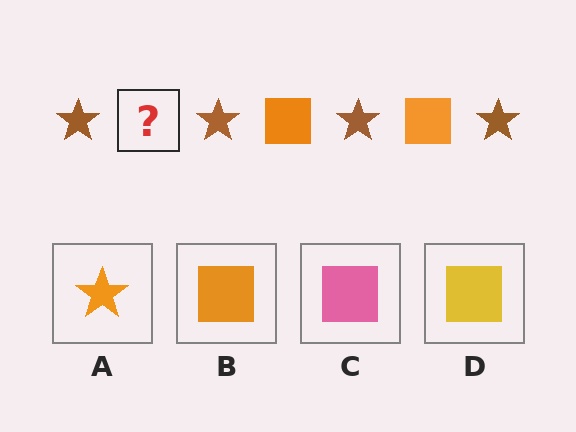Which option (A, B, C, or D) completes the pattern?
B.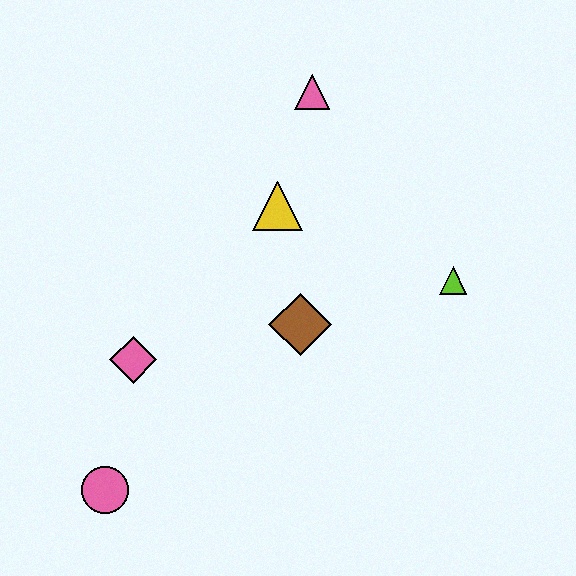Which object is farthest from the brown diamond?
The pink circle is farthest from the brown diamond.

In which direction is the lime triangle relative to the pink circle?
The lime triangle is to the right of the pink circle.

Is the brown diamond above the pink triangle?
No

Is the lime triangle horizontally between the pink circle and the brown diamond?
No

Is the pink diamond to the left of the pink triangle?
Yes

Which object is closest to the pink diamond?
The pink circle is closest to the pink diamond.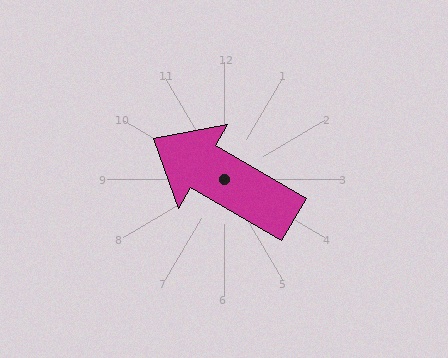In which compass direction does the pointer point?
Northwest.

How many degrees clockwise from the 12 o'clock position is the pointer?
Approximately 300 degrees.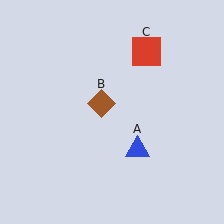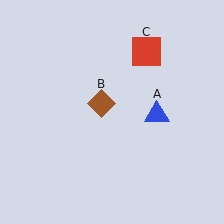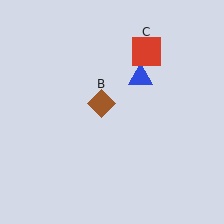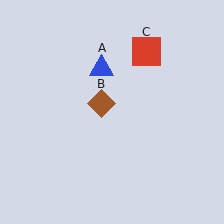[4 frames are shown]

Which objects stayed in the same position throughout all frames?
Brown diamond (object B) and red square (object C) remained stationary.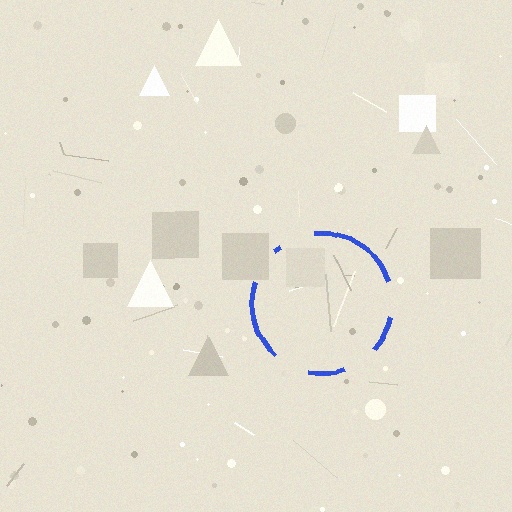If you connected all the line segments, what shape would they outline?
They would outline a circle.